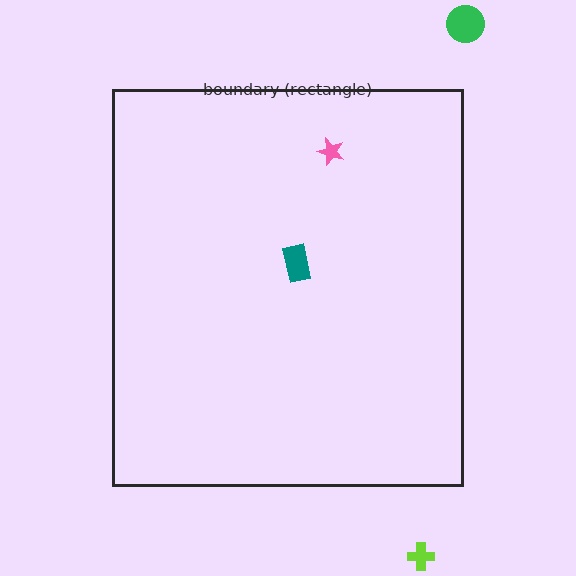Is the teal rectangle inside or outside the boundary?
Inside.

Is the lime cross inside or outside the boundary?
Outside.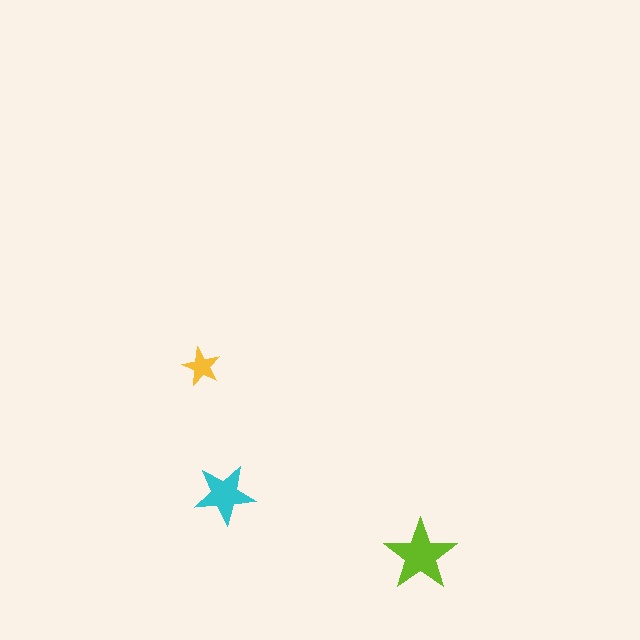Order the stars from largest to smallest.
the lime one, the cyan one, the yellow one.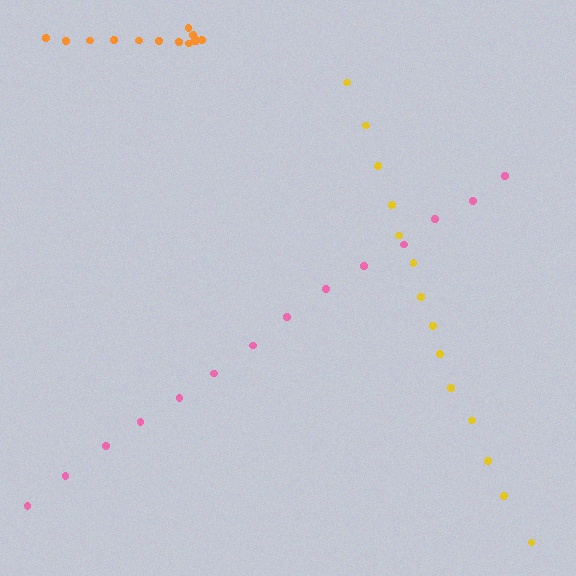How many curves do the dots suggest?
There are 3 distinct paths.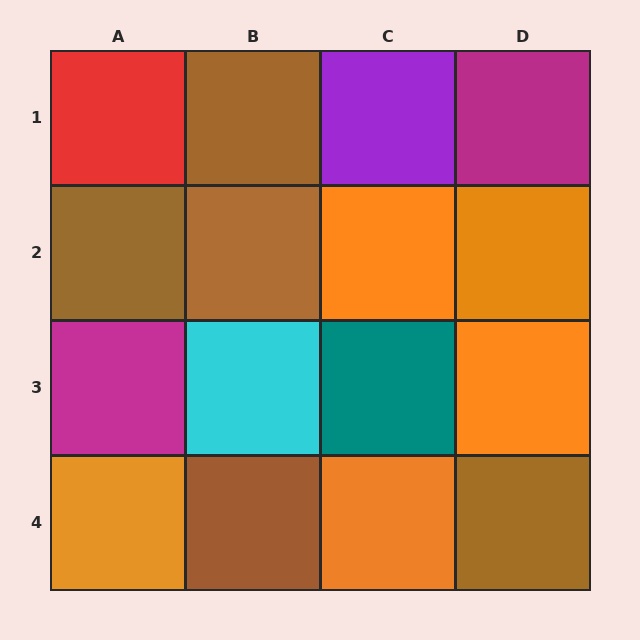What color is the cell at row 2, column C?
Orange.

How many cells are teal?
1 cell is teal.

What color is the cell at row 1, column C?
Purple.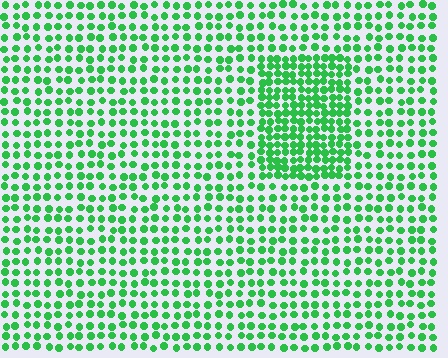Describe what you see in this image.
The image contains small green elements arranged at two different densities. A rectangle-shaped region is visible where the elements are more densely packed than the surrounding area.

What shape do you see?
I see a rectangle.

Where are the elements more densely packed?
The elements are more densely packed inside the rectangle boundary.